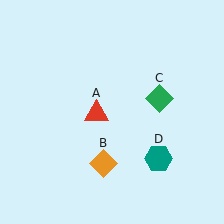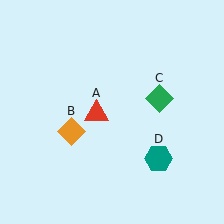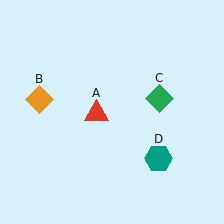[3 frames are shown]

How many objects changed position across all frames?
1 object changed position: orange diamond (object B).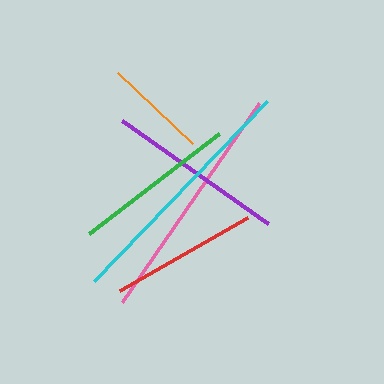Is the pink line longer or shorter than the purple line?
The pink line is longer than the purple line.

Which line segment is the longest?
The cyan line is the longest at approximately 250 pixels.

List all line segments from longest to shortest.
From longest to shortest: cyan, pink, purple, green, red, orange.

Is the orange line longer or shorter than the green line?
The green line is longer than the orange line.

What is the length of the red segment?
The red segment is approximately 148 pixels long.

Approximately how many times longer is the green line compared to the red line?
The green line is approximately 1.1 times the length of the red line.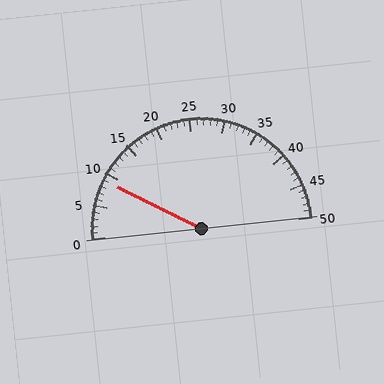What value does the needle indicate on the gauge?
The needle indicates approximately 9.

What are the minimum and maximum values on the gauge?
The gauge ranges from 0 to 50.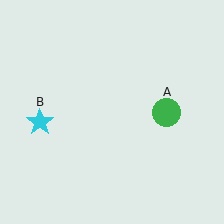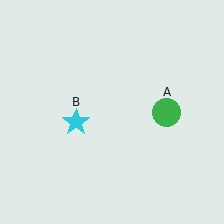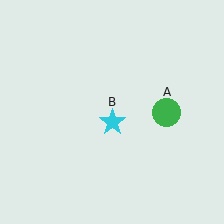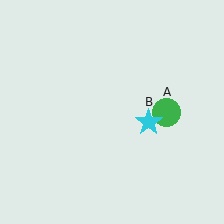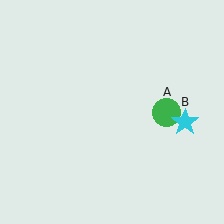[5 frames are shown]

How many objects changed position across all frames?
1 object changed position: cyan star (object B).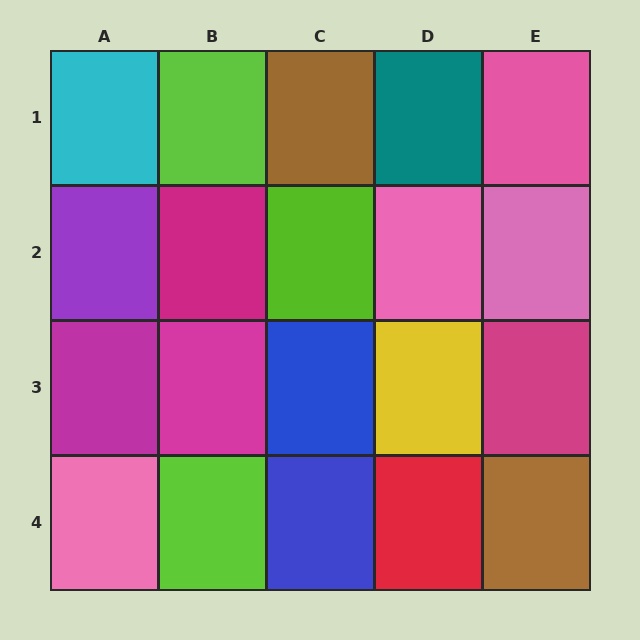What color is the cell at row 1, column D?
Teal.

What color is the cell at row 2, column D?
Pink.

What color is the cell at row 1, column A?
Cyan.